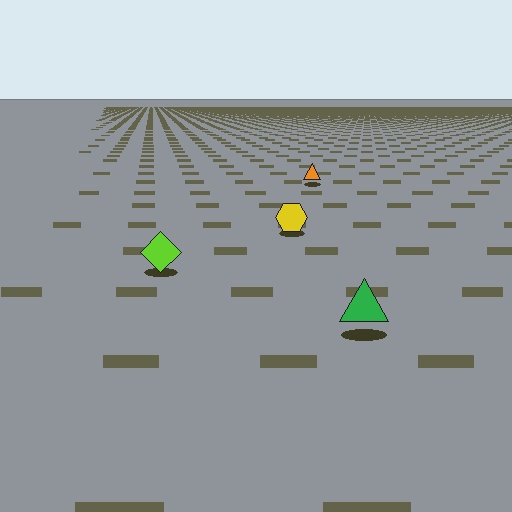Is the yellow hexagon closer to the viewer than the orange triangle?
Yes. The yellow hexagon is closer — you can tell from the texture gradient: the ground texture is coarser near it.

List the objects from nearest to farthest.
From nearest to farthest: the green triangle, the lime diamond, the yellow hexagon, the orange triangle.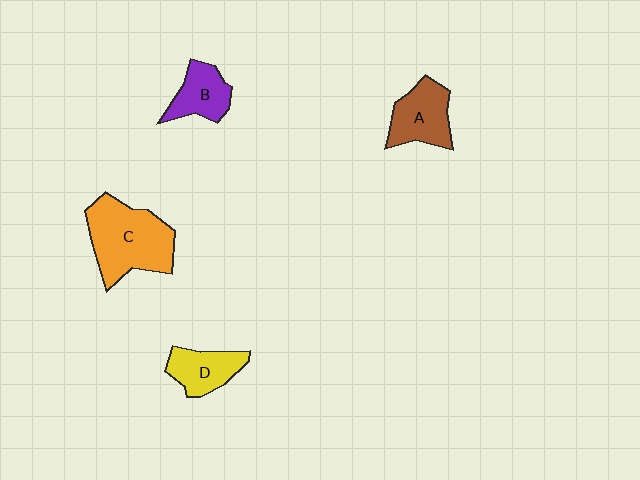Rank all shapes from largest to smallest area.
From largest to smallest: C (orange), A (brown), D (yellow), B (purple).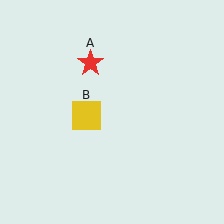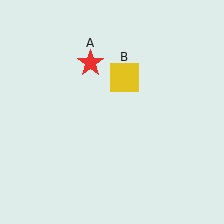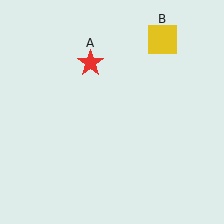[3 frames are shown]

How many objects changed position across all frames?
1 object changed position: yellow square (object B).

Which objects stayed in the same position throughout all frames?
Red star (object A) remained stationary.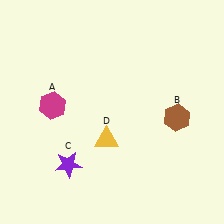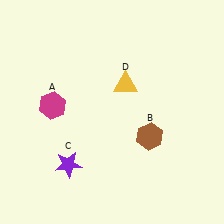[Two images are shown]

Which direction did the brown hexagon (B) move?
The brown hexagon (B) moved left.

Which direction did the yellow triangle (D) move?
The yellow triangle (D) moved up.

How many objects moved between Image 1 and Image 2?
2 objects moved between the two images.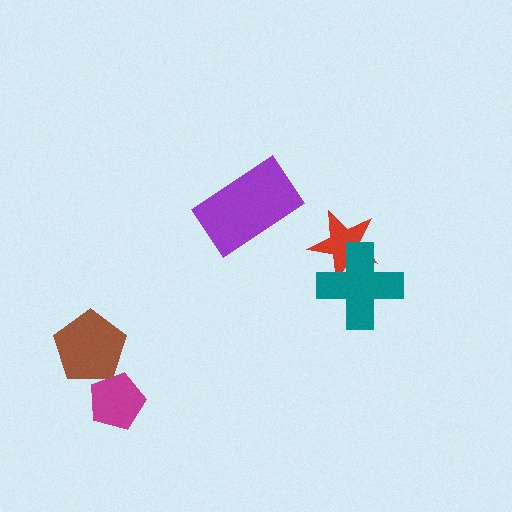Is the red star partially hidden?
Yes, it is partially covered by another shape.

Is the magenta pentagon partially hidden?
Yes, it is partially covered by another shape.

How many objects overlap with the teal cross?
1 object overlaps with the teal cross.